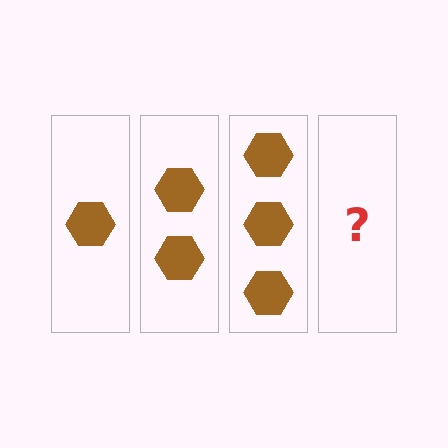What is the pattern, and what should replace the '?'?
The pattern is that each step adds one more hexagon. The '?' should be 4 hexagons.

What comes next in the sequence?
The next element should be 4 hexagons.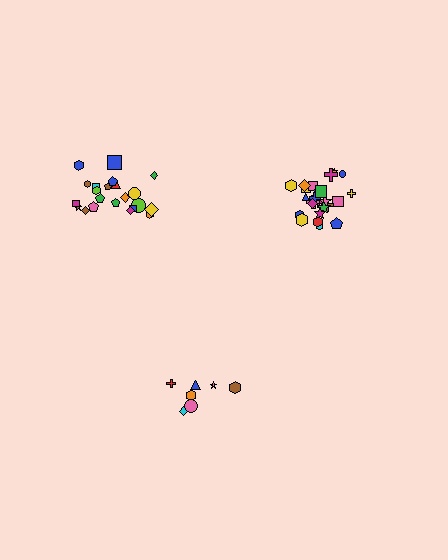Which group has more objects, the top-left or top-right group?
The top-right group.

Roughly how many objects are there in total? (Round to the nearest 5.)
Roughly 55 objects in total.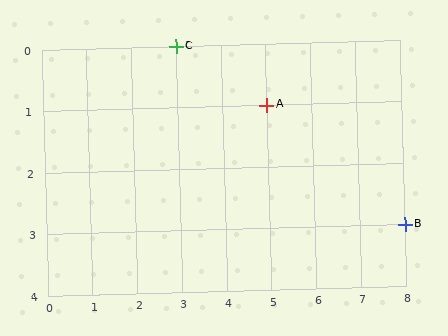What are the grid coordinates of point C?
Point C is at grid coordinates (3, 0).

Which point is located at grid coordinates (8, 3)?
Point B is at (8, 3).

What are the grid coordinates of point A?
Point A is at grid coordinates (5, 1).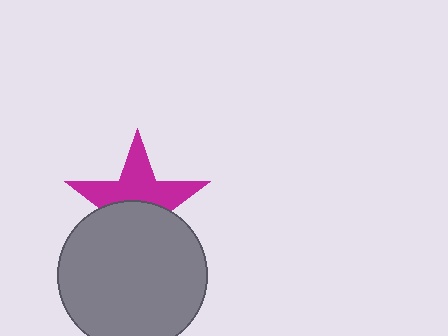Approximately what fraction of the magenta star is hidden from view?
Roughly 49% of the magenta star is hidden behind the gray circle.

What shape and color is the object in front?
The object in front is a gray circle.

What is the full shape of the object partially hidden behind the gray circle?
The partially hidden object is a magenta star.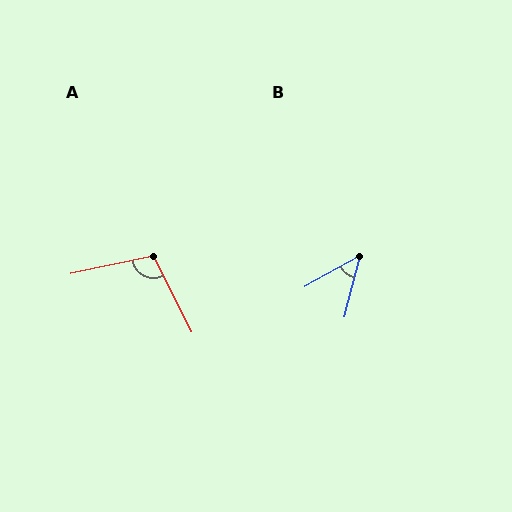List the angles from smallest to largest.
B (47°), A (105°).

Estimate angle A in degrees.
Approximately 105 degrees.